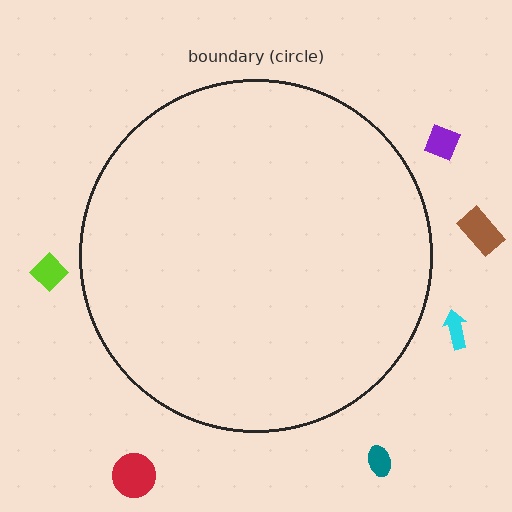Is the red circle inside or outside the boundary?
Outside.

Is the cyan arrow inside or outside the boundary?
Outside.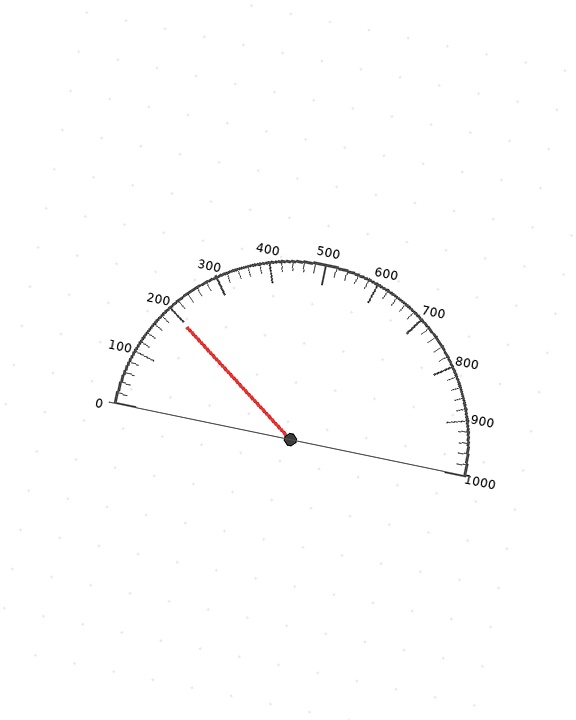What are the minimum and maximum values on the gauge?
The gauge ranges from 0 to 1000.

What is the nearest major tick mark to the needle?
The nearest major tick mark is 200.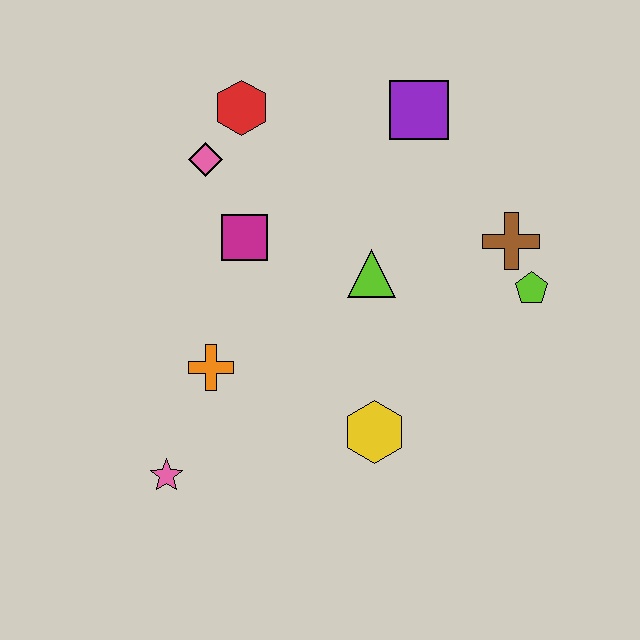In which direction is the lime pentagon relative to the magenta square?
The lime pentagon is to the right of the magenta square.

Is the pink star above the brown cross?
No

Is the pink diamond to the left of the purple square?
Yes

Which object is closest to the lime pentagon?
The brown cross is closest to the lime pentagon.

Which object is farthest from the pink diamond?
The lime pentagon is farthest from the pink diamond.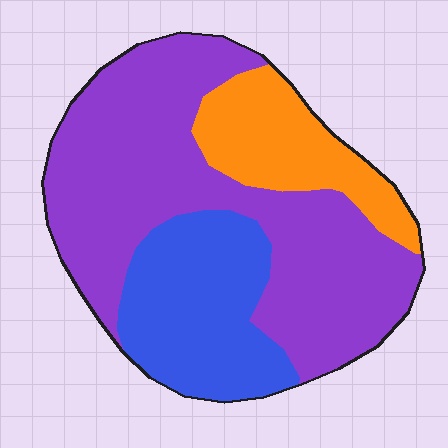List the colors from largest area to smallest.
From largest to smallest: purple, blue, orange.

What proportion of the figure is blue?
Blue covers 25% of the figure.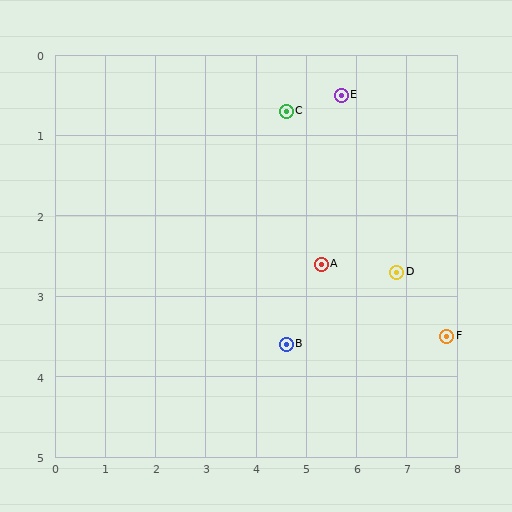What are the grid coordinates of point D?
Point D is at approximately (6.8, 2.7).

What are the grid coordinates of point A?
Point A is at approximately (5.3, 2.6).